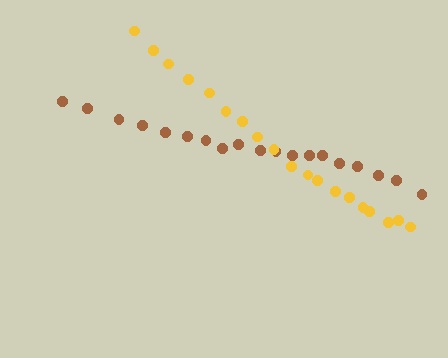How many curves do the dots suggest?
There are 2 distinct paths.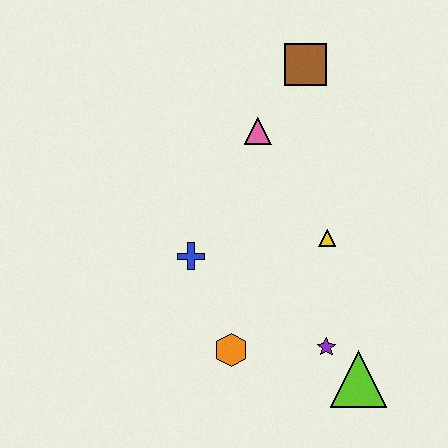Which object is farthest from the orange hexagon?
The brown square is farthest from the orange hexagon.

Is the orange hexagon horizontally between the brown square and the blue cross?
Yes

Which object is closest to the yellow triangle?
The purple star is closest to the yellow triangle.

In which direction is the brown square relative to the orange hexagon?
The brown square is above the orange hexagon.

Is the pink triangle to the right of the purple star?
No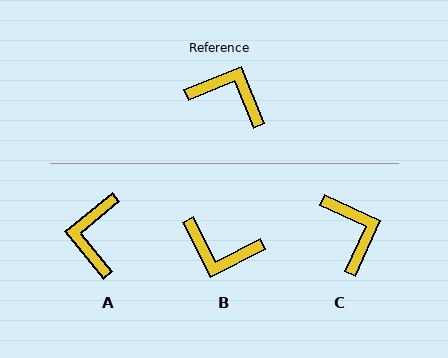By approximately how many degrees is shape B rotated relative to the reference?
Approximately 175 degrees clockwise.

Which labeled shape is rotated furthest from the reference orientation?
B, about 175 degrees away.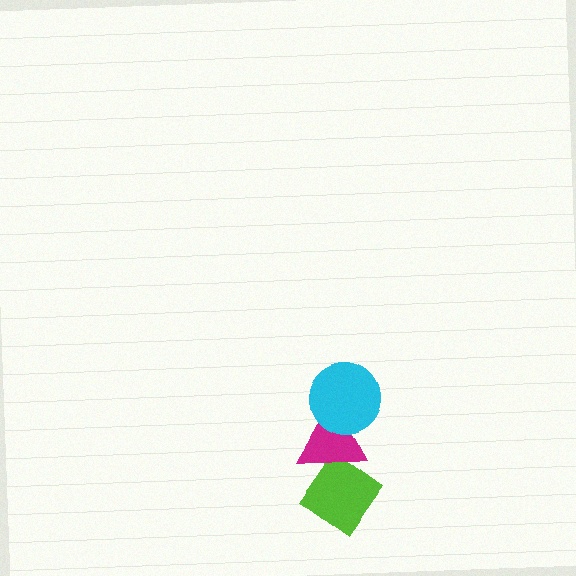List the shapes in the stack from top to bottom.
From top to bottom: the cyan circle, the magenta triangle, the lime diamond.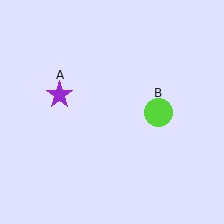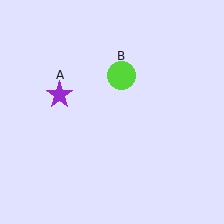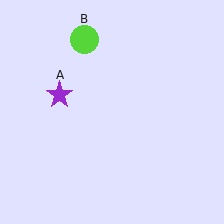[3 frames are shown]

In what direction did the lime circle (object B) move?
The lime circle (object B) moved up and to the left.